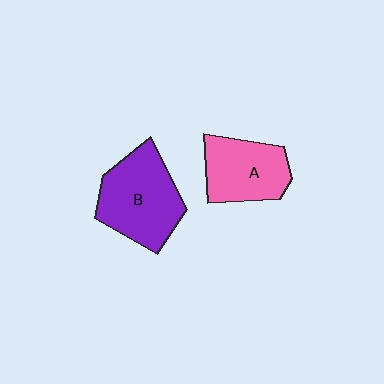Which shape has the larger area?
Shape B (purple).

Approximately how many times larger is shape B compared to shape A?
Approximately 1.3 times.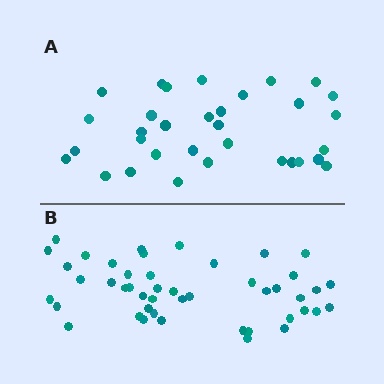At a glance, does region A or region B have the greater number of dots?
Region B (the bottom region) has more dots.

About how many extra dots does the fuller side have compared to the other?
Region B has approximately 15 more dots than region A.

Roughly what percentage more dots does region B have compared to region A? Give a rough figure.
About 40% more.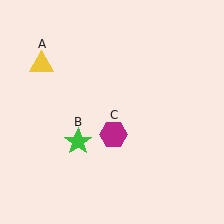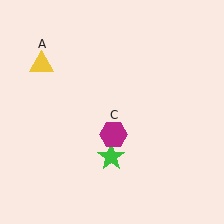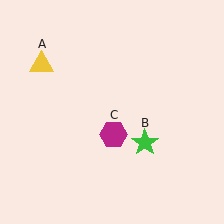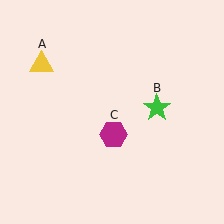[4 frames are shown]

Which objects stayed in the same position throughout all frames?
Yellow triangle (object A) and magenta hexagon (object C) remained stationary.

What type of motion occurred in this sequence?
The green star (object B) rotated counterclockwise around the center of the scene.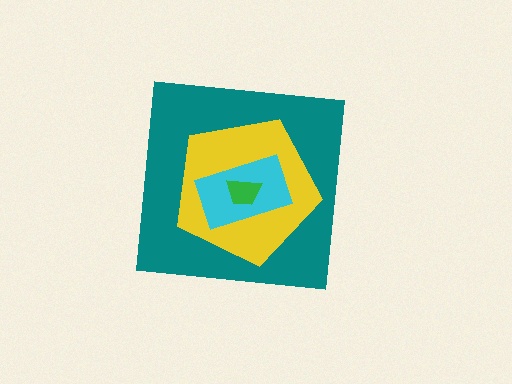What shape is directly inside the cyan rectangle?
The green trapezoid.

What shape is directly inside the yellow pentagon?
The cyan rectangle.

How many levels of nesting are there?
4.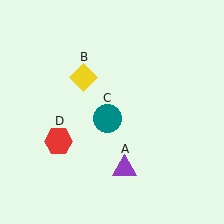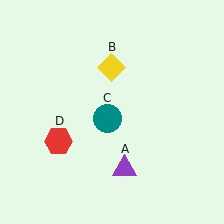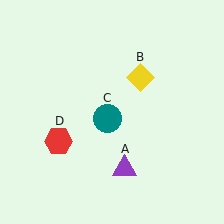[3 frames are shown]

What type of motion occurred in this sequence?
The yellow diamond (object B) rotated clockwise around the center of the scene.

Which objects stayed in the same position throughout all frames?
Purple triangle (object A) and teal circle (object C) and red hexagon (object D) remained stationary.